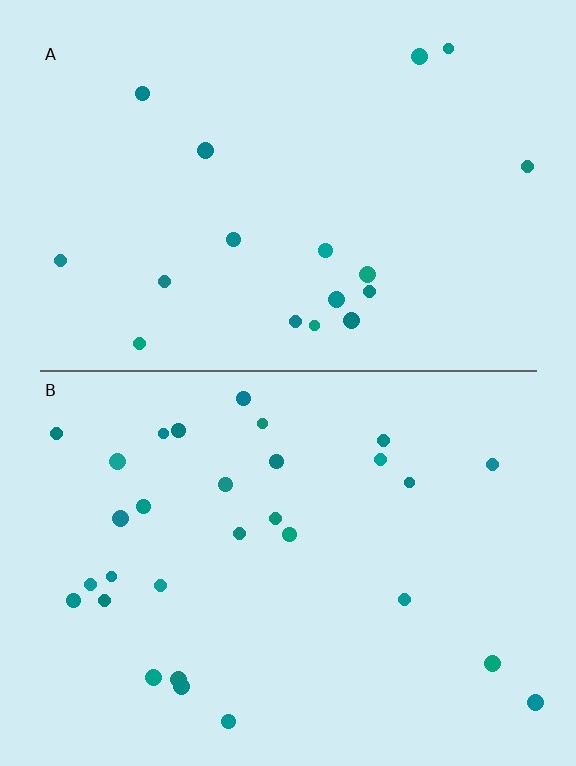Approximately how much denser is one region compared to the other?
Approximately 1.7× — region B over region A.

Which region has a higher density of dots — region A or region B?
B (the bottom).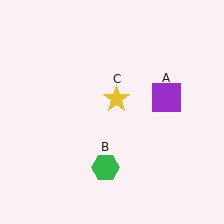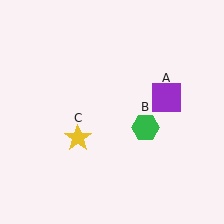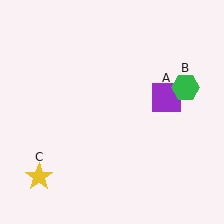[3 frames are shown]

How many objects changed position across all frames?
2 objects changed position: green hexagon (object B), yellow star (object C).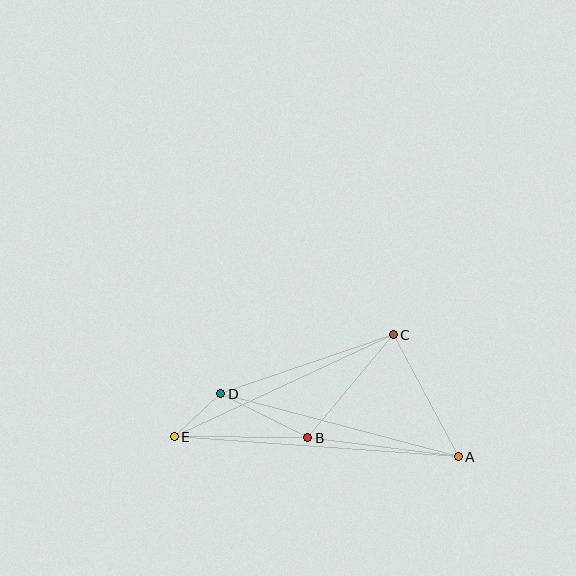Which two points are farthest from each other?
Points A and E are farthest from each other.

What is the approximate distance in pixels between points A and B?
The distance between A and B is approximately 152 pixels.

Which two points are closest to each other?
Points D and E are closest to each other.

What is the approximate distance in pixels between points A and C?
The distance between A and C is approximately 139 pixels.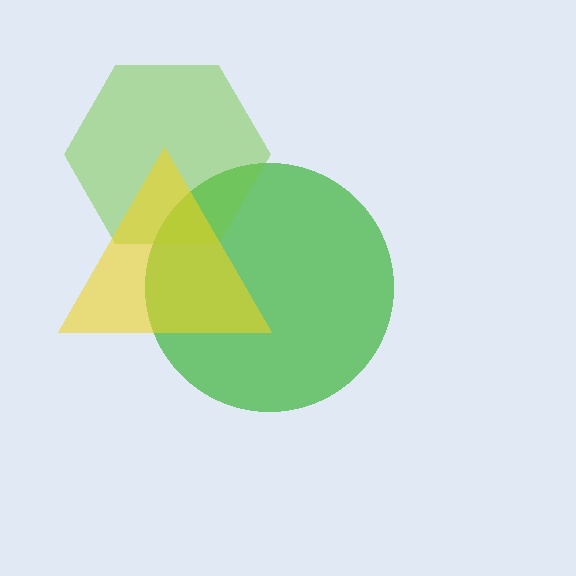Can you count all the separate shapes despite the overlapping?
Yes, there are 3 separate shapes.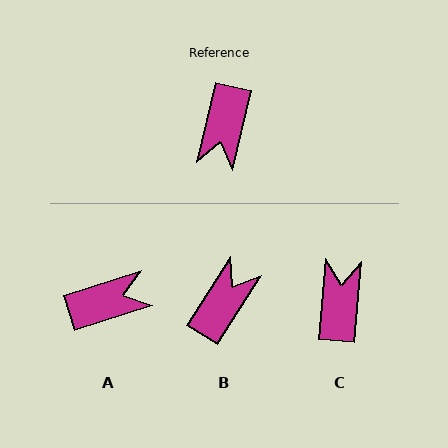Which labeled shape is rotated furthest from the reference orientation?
C, about 172 degrees away.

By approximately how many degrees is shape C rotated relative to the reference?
Approximately 172 degrees clockwise.